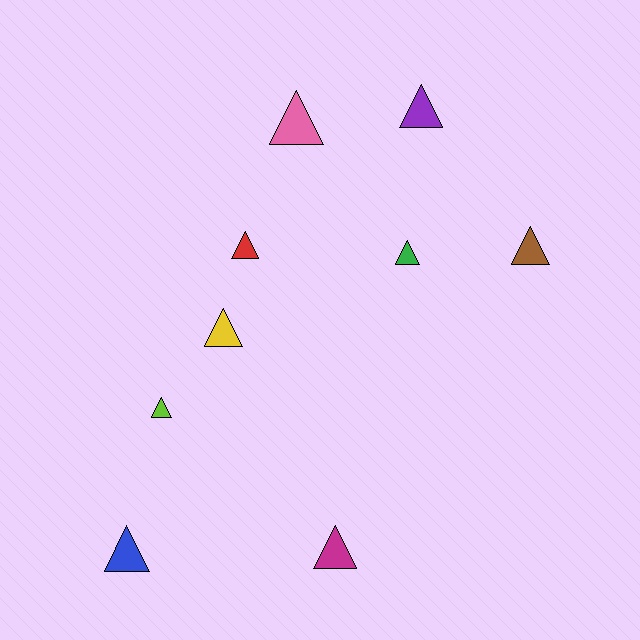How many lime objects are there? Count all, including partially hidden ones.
There is 1 lime object.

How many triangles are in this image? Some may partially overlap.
There are 9 triangles.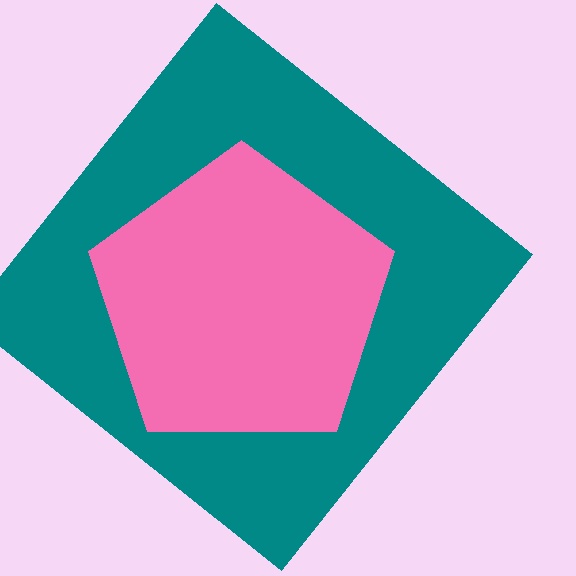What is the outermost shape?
The teal diamond.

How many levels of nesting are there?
2.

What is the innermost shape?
The pink pentagon.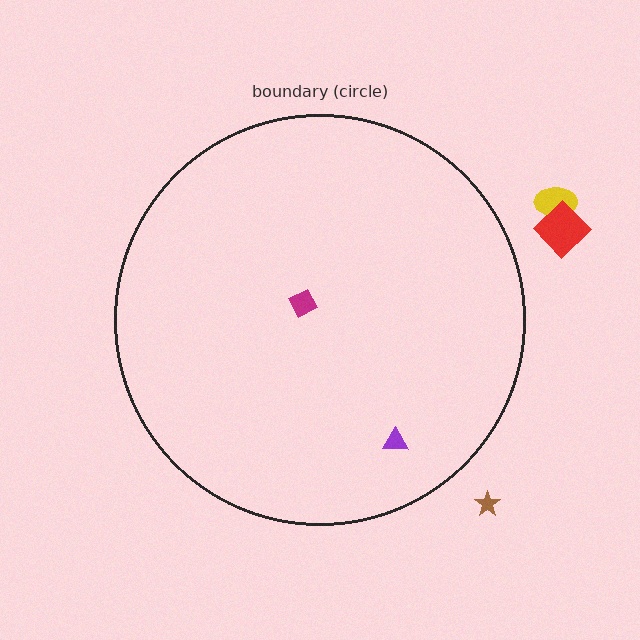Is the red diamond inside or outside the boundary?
Outside.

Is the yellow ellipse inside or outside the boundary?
Outside.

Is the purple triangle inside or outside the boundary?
Inside.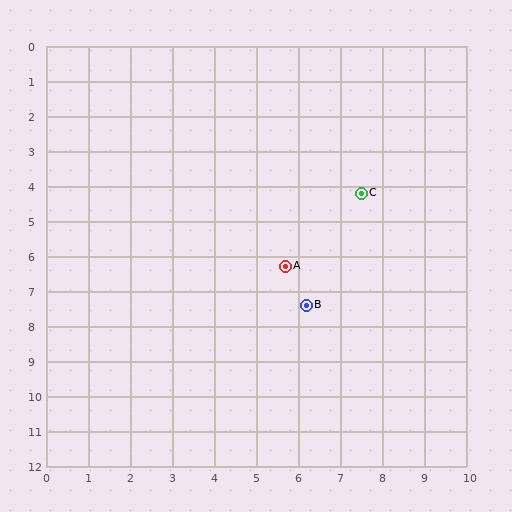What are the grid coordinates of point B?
Point B is at approximately (6.2, 7.4).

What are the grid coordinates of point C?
Point C is at approximately (7.5, 4.2).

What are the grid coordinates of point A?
Point A is at approximately (5.7, 6.3).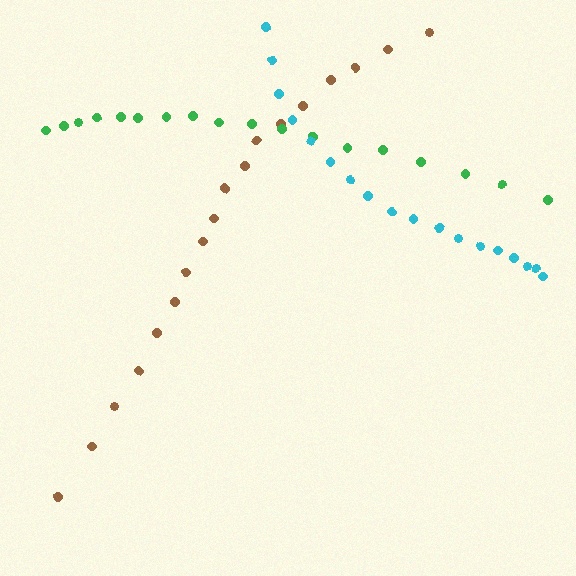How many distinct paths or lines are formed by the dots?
There are 3 distinct paths.